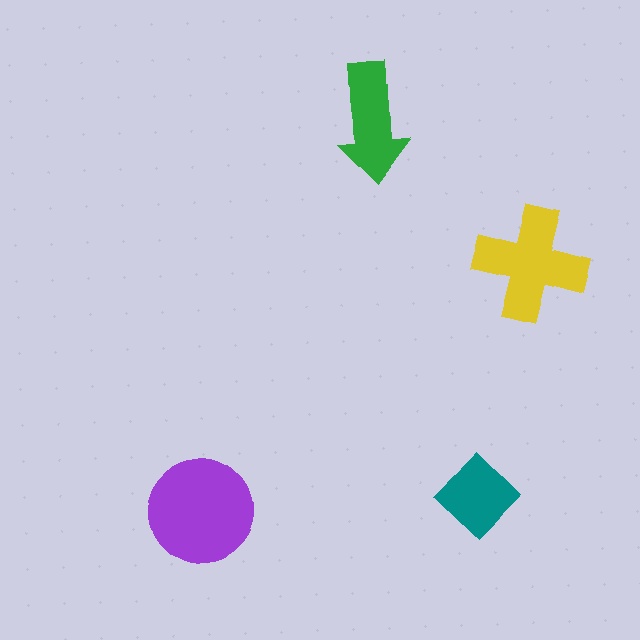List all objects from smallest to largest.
The teal diamond, the green arrow, the yellow cross, the purple circle.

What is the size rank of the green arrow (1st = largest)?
3rd.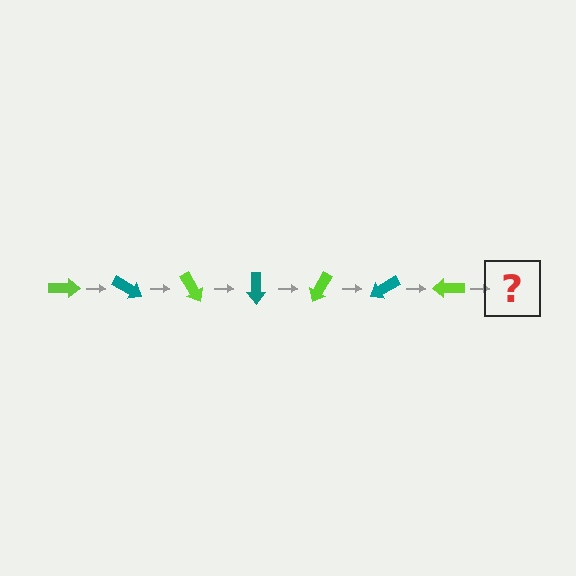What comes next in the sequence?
The next element should be a teal arrow, rotated 210 degrees from the start.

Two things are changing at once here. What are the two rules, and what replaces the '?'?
The two rules are that it rotates 30 degrees each step and the color cycles through lime and teal. The '?' should be a teal arrow, rotated 210 degrees from the start.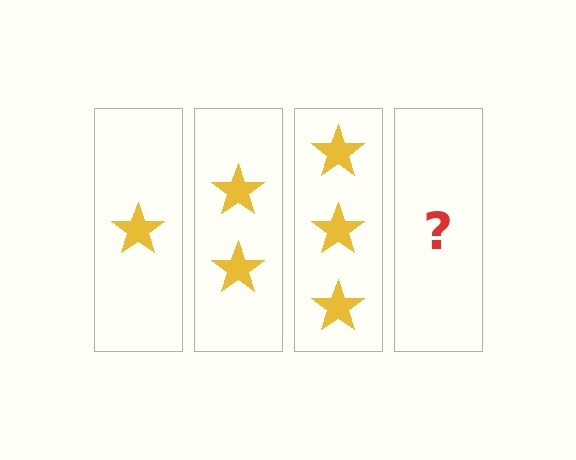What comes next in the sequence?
The next element should be 4 stars.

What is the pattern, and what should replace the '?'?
The pattern is that each step adds one more star. The '?' should be 4 stars.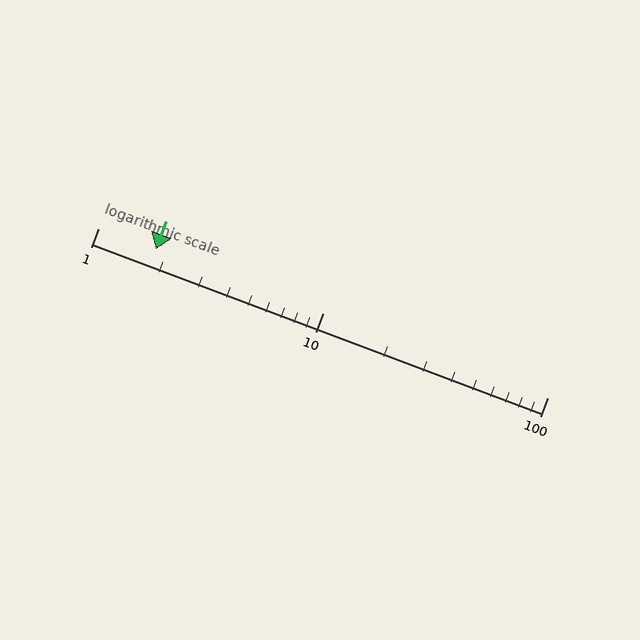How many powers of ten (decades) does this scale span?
The scale spans 2 decades, from 1 to 100.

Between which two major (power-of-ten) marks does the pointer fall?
The pointer is between 1 and 10.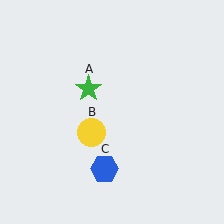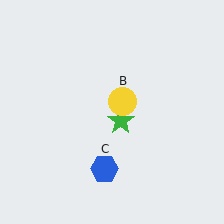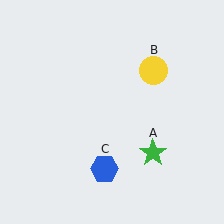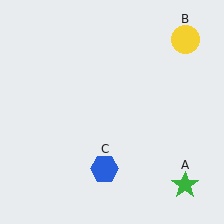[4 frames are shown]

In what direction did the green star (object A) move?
The green star (object A) moved down and to the right.